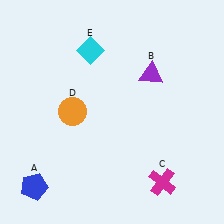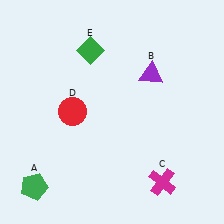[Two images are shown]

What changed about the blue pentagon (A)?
In Image 1, A is blue. In Image 2, it changed to green.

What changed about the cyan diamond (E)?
In Image 1, E is cyan. In Image 2, it changed to green.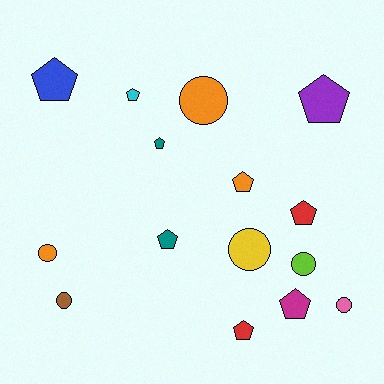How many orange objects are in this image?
There are 3 orange objects.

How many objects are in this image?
There are 15 objects.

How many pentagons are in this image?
There are 9 pentagons.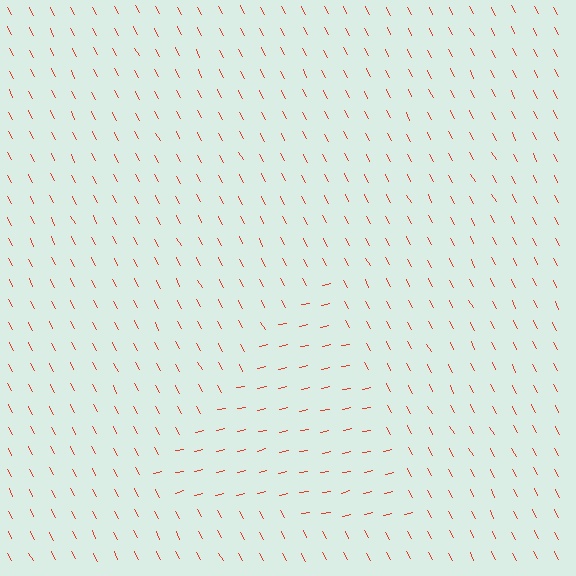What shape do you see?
I see a triangle.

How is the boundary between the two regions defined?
The boundary is defined purely by a change in line orientation (approximately 74 degrees difference). All lines are the same color and thickness.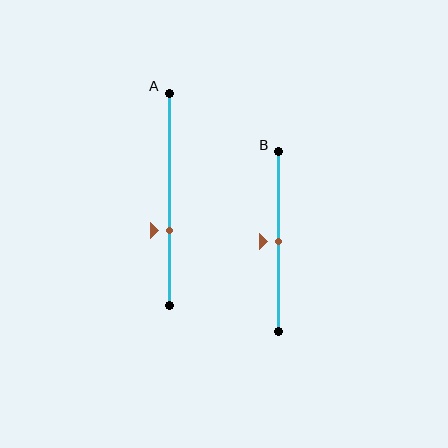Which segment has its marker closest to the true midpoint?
Segment B has its marker closest to the true midpoint.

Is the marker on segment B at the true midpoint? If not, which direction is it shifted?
Yes, the marker on segment B is at the true midpoint.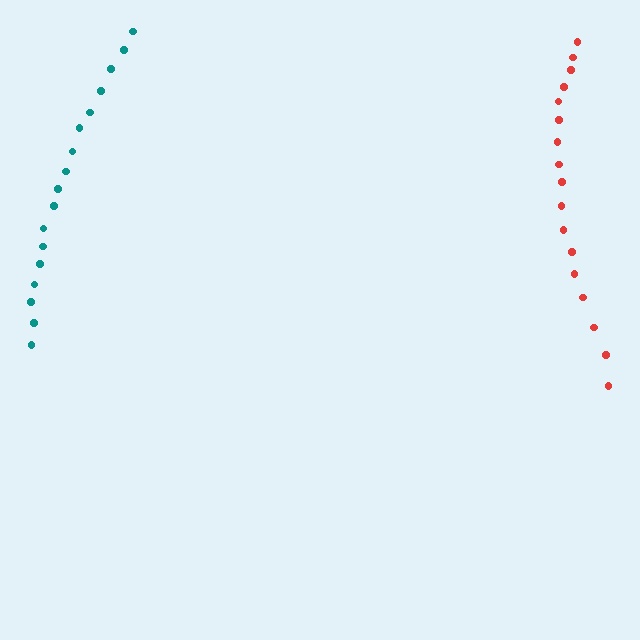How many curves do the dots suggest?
There are 2 distinct paths.